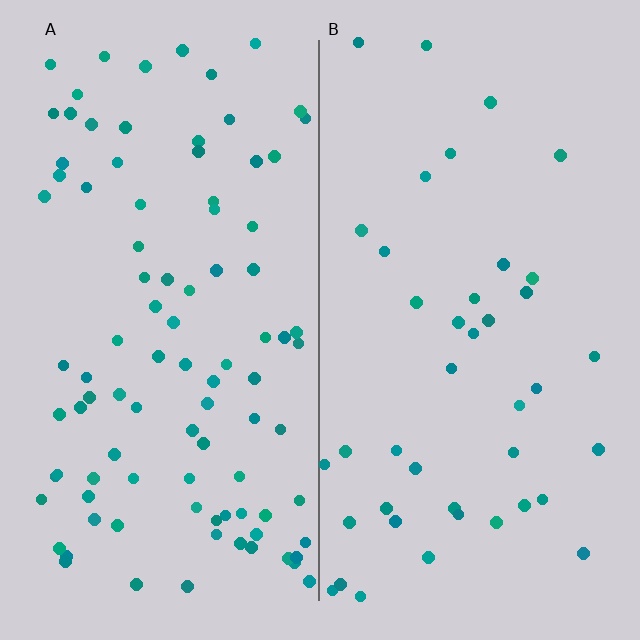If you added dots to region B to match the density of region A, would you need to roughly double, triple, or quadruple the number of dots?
Approximately double.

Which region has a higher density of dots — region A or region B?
A (the left).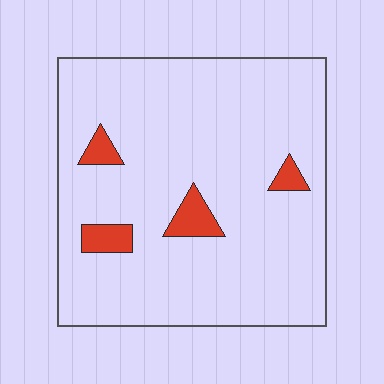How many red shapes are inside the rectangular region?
4.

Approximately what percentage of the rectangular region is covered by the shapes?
Approximately 5%.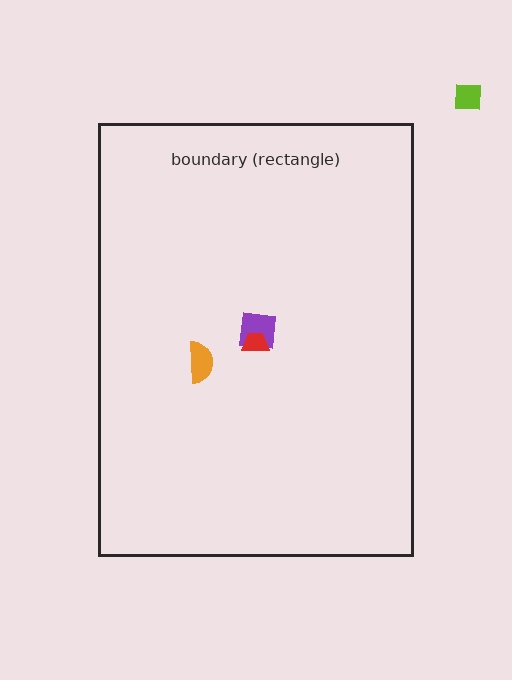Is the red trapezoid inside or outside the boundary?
Inside.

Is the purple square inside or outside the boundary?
Inside.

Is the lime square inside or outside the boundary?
Outside.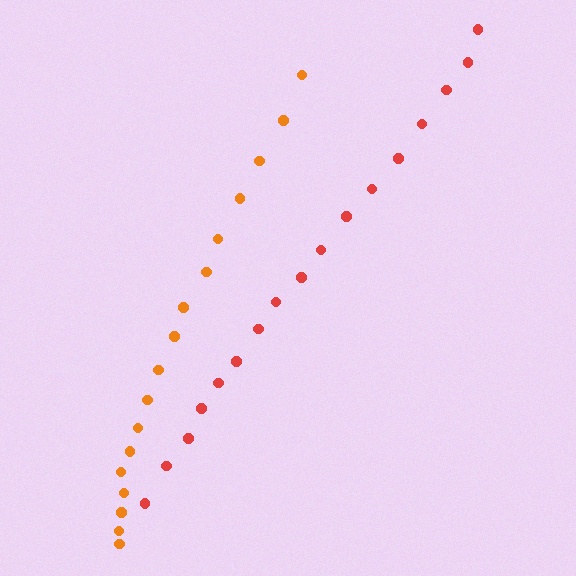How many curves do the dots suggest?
There are 2 distinct paths.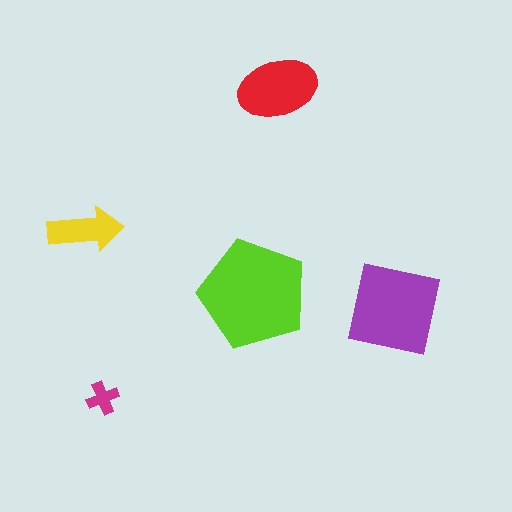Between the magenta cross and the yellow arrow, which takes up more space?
The yellow arrow.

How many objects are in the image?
There are 5 objects in the image.